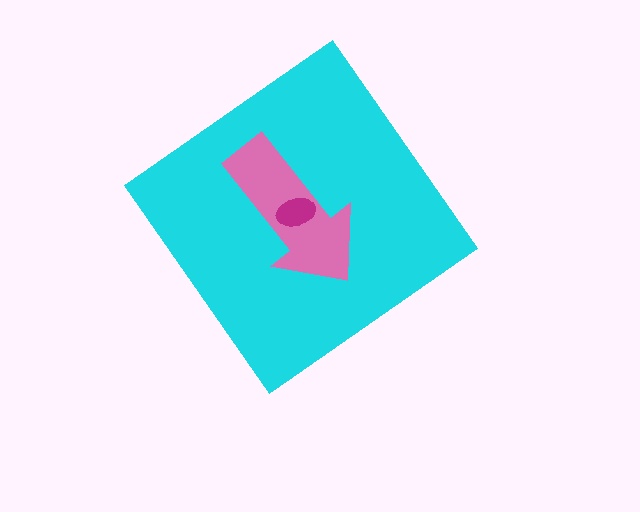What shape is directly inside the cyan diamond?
The pink arrow.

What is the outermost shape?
The cyan diamond.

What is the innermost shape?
The magenta ellipse.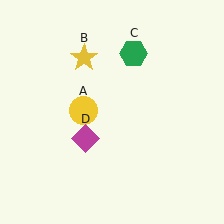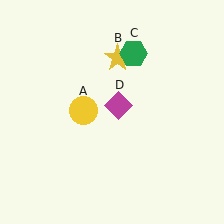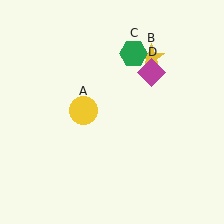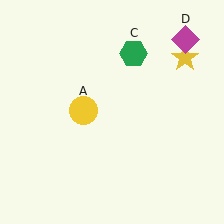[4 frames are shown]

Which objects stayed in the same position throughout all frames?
Yellow circle (object A) and green hexagon (object C) remained stationary.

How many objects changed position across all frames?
2 objects changed position: yellow star (object B), magenta diamond (object D).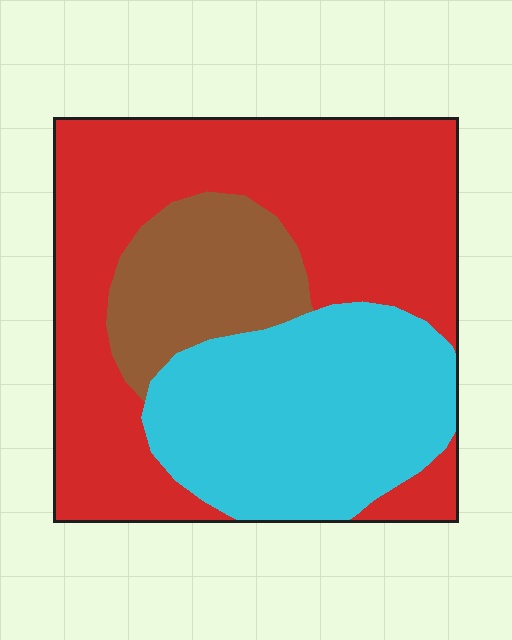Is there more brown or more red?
Red.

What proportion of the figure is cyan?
Cyan covers roughly 30% of the figure.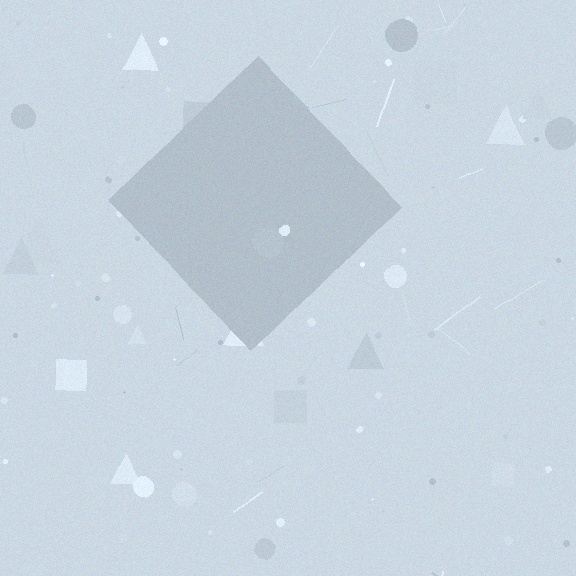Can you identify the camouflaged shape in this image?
The camouflaged shape is a diamond.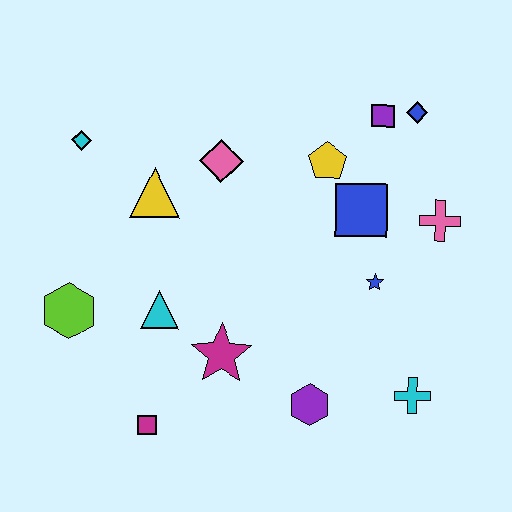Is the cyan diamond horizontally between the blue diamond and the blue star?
No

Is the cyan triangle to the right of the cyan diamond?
Yes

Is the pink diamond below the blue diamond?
Yes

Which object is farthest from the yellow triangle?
The cyan cross is farthest from the yellow triangle.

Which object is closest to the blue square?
The yellow pentagon is closest to the blue square.